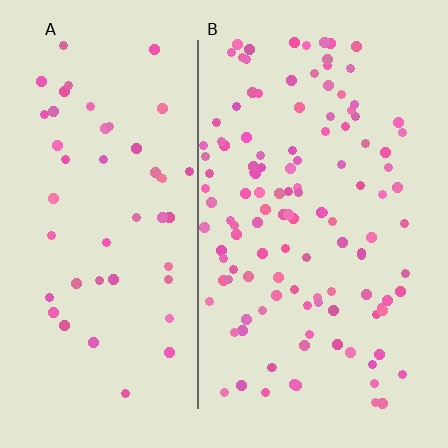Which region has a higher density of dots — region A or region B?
B (the right).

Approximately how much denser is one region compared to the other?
Approximately 2.5× — region B over region A.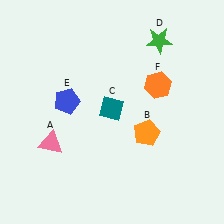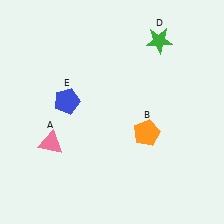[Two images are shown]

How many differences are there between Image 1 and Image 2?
There are 2 differences between the two images.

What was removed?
The teal diamond (C), the orange hexagon (F) were removed in Image 2.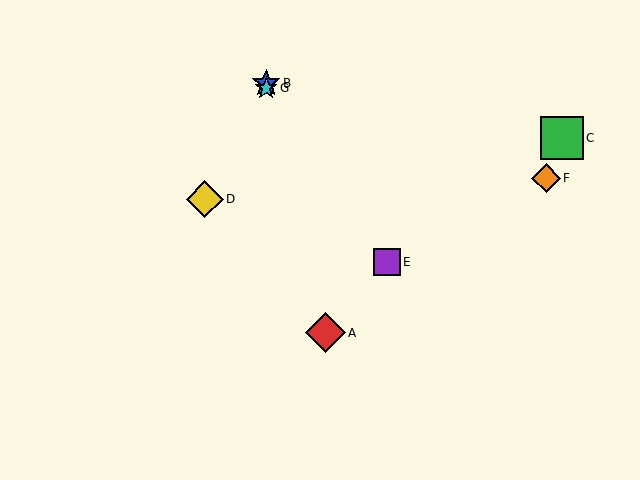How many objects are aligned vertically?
2 objects (B, G) are aligned vertically.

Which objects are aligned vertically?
Objects B, G are aligned vertically.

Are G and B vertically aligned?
Yes, both are at x≈266.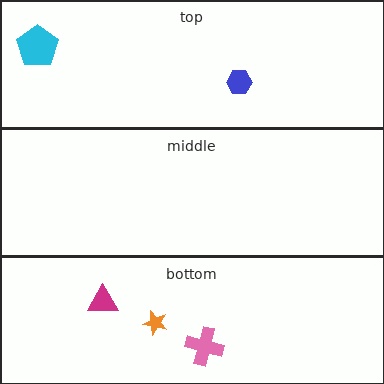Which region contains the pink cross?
The bottom region.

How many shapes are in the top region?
2.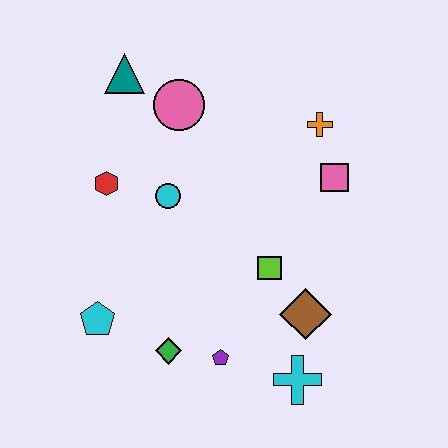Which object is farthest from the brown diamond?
The teal triangle is farthest from the brown diamond.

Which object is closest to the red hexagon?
The cyan circle is closest to the red hexagon.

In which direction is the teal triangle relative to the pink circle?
The teal triangle is to the left of the pink circle.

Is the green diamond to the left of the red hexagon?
No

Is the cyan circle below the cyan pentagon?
No